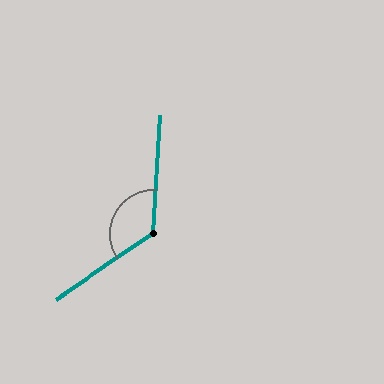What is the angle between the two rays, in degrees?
Approximately 128 degrees.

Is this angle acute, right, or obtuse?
It is obtuse.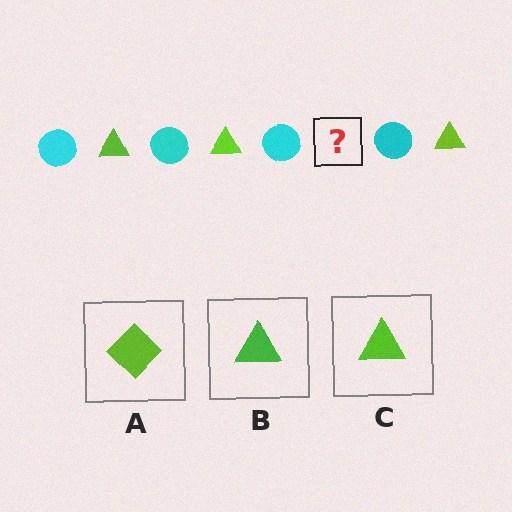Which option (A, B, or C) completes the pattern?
C.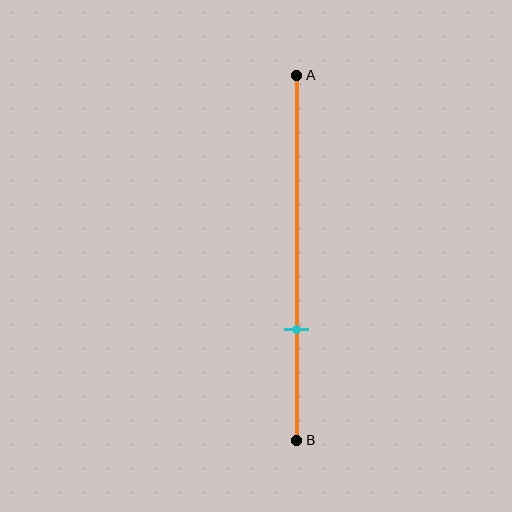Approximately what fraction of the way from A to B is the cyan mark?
The cyan mark is approximately 70% of the way from A to B.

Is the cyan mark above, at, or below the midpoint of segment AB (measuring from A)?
The cyan mark is below the midpoint of segment AB.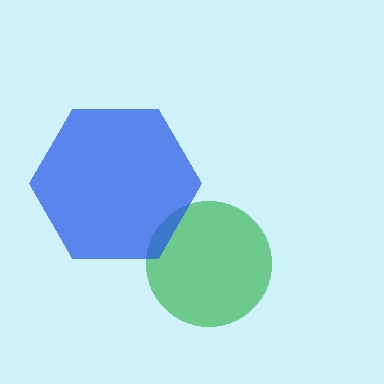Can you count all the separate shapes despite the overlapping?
Yes, there are 2 separate shapes.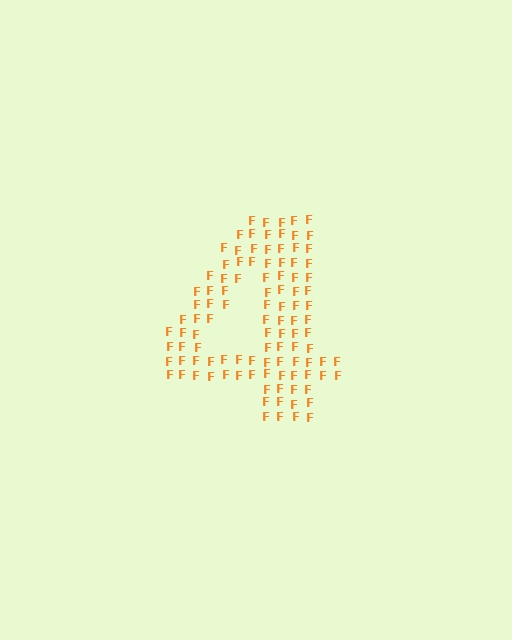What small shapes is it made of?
It is made of small letter F's.